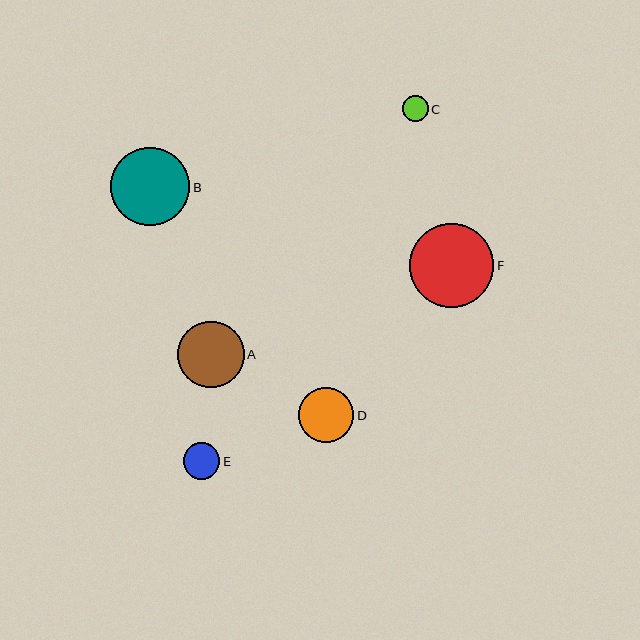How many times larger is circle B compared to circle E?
Circle B is approximately 2.1 times the size of circle E.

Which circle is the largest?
Circle F is the largest with a size of approximately 84 pixels.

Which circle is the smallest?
Circle C is the smallest with a size of approximately 26 pixels.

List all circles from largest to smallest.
From largest to smallest: F, B, A, D, E, C.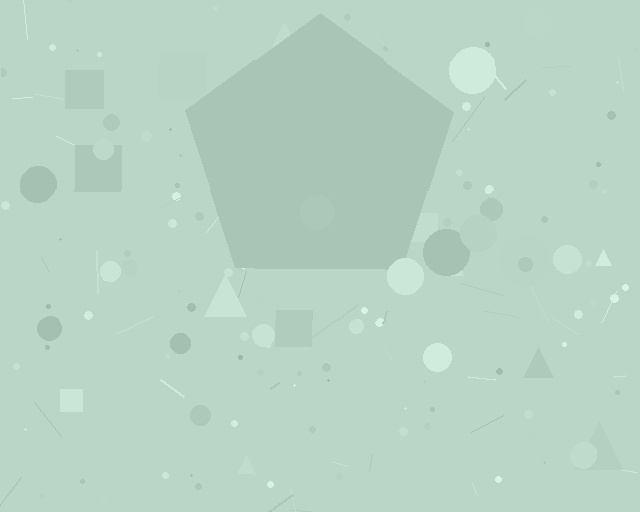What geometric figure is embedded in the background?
A pentagon is embedded in the background.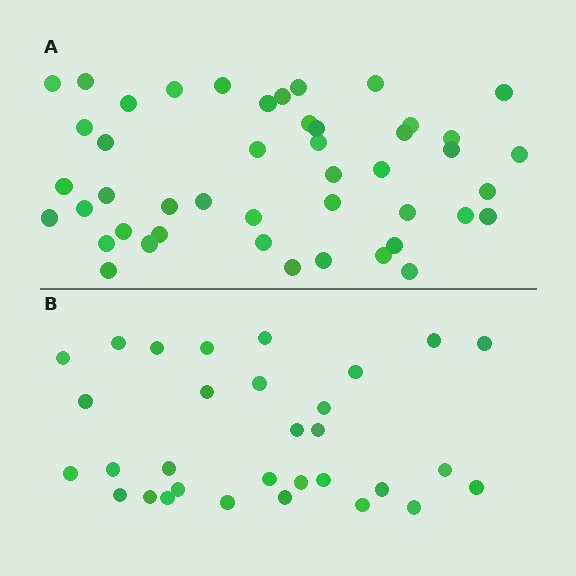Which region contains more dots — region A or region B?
Region A (the top region) has more dots.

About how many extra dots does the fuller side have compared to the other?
Region A has approximately 15 more dots than region B.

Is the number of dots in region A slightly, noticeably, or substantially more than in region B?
Region A has substantially more. The ratio is roughly 1.5 to 1.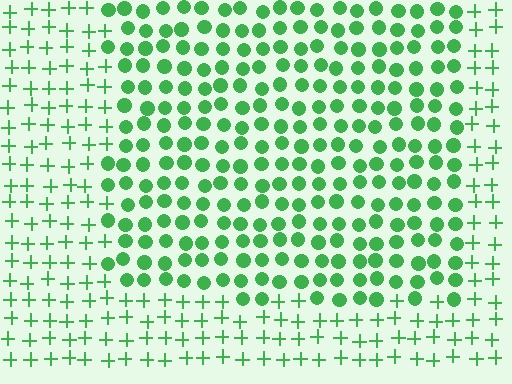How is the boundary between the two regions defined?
The boundary is defined by a change in element shape: circles inside vs. plus signs outside. All elements share the same color and spacing.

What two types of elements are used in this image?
The image uses circles inside the rectangle region and plus signs outside it.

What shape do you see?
I see a rectangle.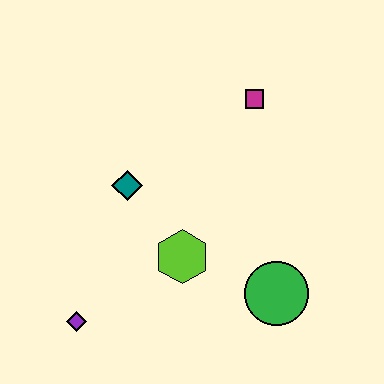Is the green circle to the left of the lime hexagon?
No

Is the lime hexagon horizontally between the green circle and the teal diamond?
Yes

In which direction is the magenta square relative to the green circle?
The magenta square is above the green circle.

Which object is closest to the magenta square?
The teal diamond is closest to the magenta square.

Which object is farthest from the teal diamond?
The green circle is farthest from the teal diamond.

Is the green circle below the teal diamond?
Yes